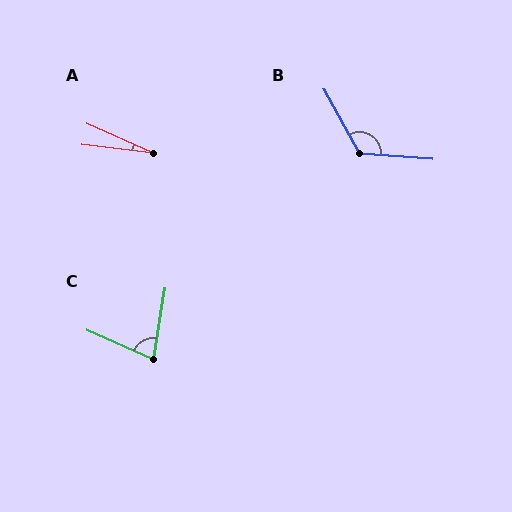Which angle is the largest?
B, at approximately 123 degrees.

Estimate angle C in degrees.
Approximately 75 degrees.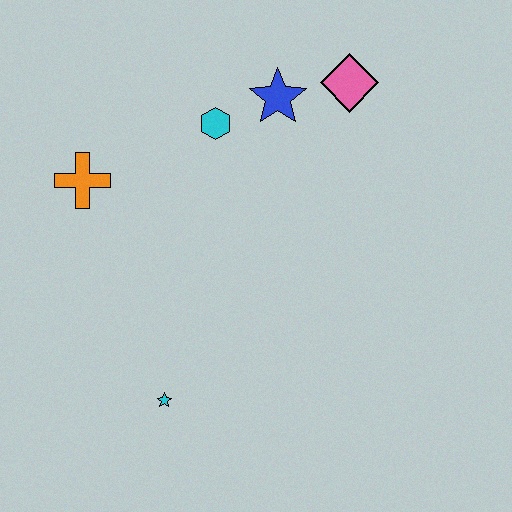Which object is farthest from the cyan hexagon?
The cyan star is farthest from the cyan hexagon.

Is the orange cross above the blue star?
No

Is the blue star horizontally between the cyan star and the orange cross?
No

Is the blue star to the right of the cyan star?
Yes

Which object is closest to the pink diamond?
The blue star is closest to the pink diamond.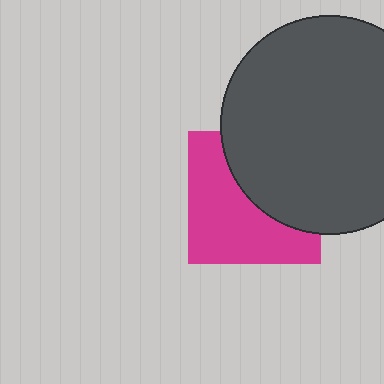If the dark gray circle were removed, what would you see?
You would see the complete magenta square.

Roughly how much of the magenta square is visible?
About half of it is visible (roughly 55%).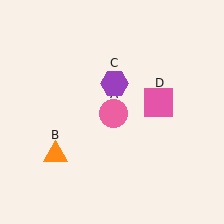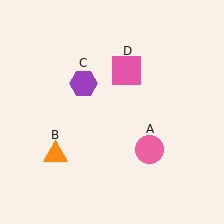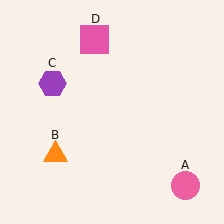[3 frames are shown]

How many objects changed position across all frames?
3 objects changed position: pink circle (object A), purple hexagon (object C), pink square (object D).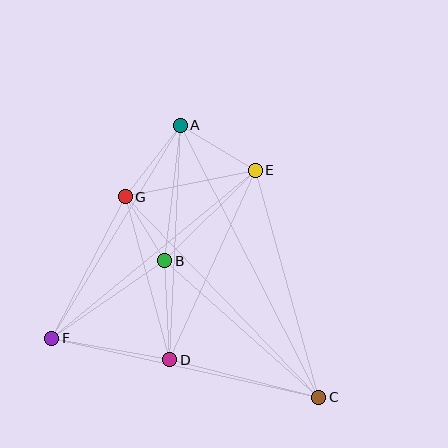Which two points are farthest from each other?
Points A and C are farthest from each other.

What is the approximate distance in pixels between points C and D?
The distance between C and D is approximately 154 pixels.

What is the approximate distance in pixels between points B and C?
The distance between B and C is approximately 206 pixels.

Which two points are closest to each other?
Points B and G are closest to each other.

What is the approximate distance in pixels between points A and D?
The distance between A and D is approximately 234 pixels.